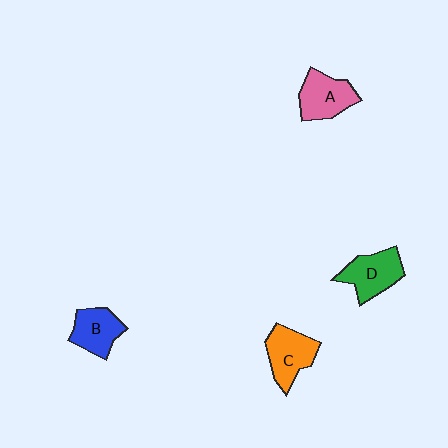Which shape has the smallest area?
Shape B (blue).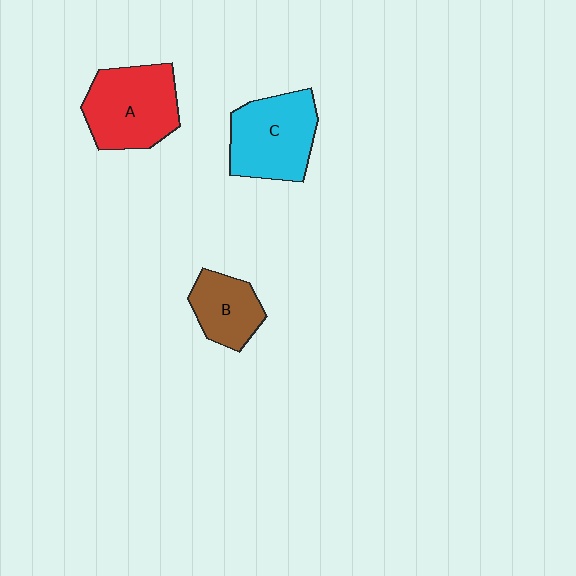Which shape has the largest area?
Shape A (red).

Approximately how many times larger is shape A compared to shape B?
Approximately 1.6 times.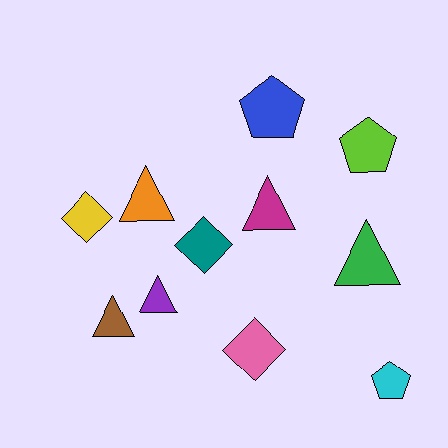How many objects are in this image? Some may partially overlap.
There are 11 objects.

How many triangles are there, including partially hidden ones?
There are 5 triangles.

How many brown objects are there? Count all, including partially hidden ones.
There is 1 brown object.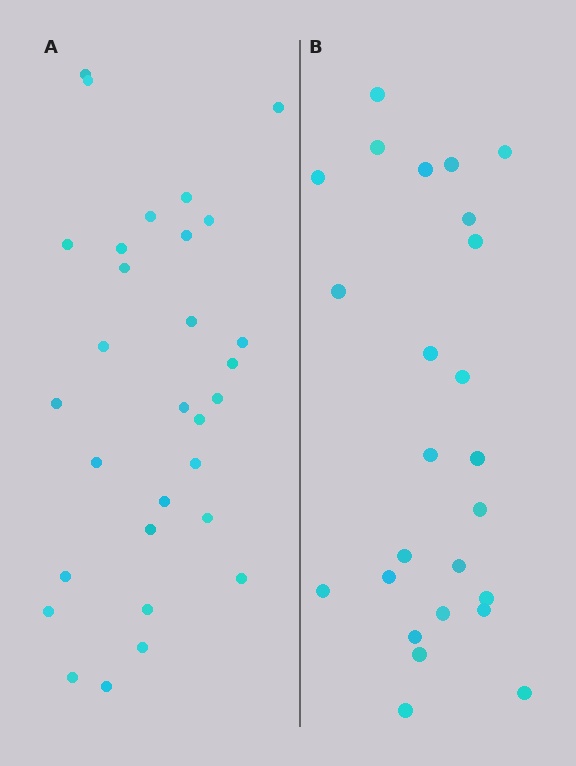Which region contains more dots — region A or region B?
Region A (the left region) has more dots.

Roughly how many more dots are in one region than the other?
Region A has about 5 more dots than region B.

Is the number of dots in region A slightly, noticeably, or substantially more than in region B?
Region A has only slightly more — the two regions are fairly close. The ratio is roughly 1.2 to 1.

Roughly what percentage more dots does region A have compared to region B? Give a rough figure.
About 20% more.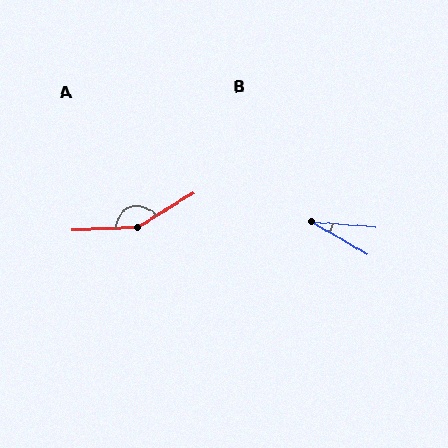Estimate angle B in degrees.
Approximately 26 degrees.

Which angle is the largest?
A, at approximately 151 degrees.